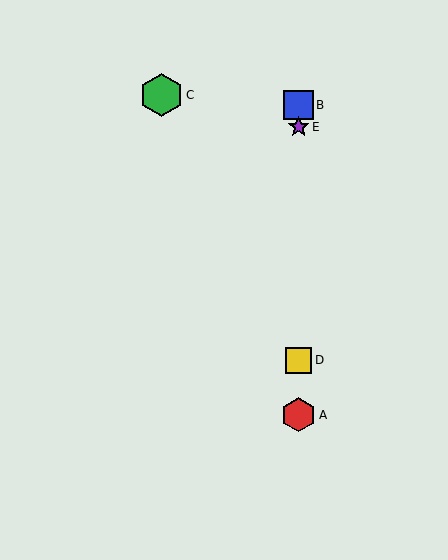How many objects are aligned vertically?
4 objects (A, B, D, E) are aligned vertically.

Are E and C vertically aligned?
No, E is at x≈299 and C is at x≈161.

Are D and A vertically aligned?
Yes, both are at x≈299.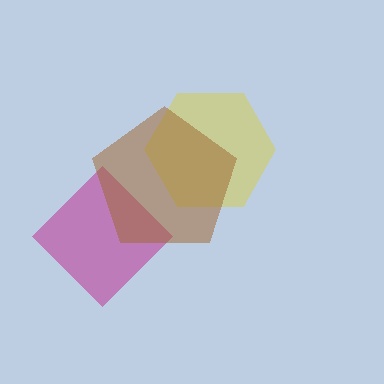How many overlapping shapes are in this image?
There are 3 overlapping shapes in the image.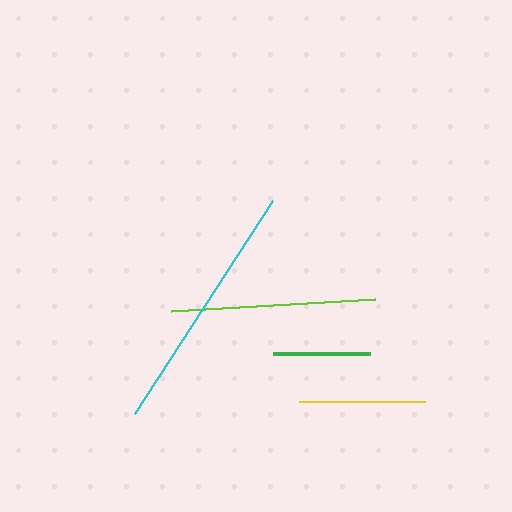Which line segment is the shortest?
The green line is the shortest at approximately 96 pixels.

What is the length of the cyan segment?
The cyan segment is approximately 253 pixels long.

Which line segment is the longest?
The cyan line is the longest at approximately 253 pixels.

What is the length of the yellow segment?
The yellow segment is approximately 125 pixels long.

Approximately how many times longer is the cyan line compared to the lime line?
The cyan line is approximately 1.2 times the length of the lime line.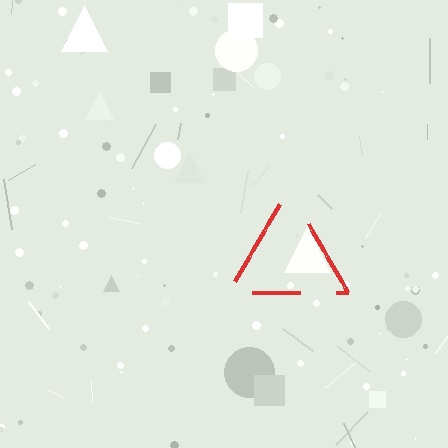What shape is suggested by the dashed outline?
The dashed outline suggests a triangle.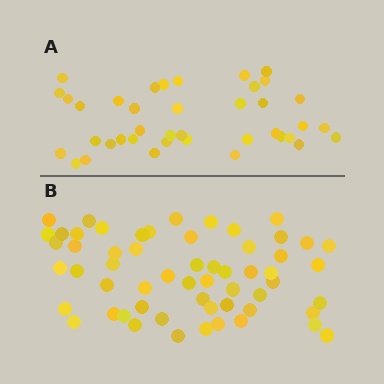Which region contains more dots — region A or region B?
Region B (the bottom region) has more dots.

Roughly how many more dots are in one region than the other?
Region B has approximately 20 more dots than region A.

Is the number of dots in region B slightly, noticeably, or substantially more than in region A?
Region B has substantially more. The ratio is roughly 1.5 to 1.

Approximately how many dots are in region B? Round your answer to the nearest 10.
About 60 dots. (The exact count is 58, which rounds to 60.)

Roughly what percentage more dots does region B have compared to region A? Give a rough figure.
About 50% more.